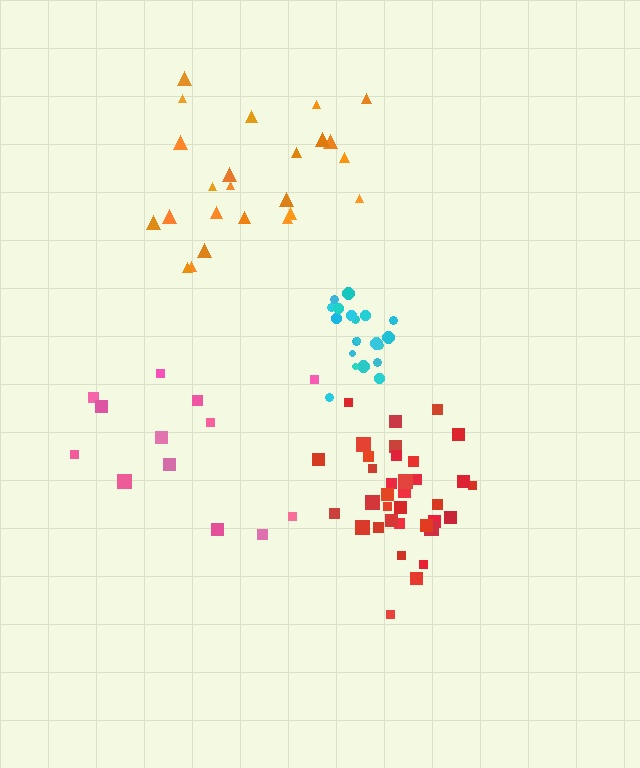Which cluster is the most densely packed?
Cyan.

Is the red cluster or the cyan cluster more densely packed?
Cyan.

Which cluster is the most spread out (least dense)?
Pink.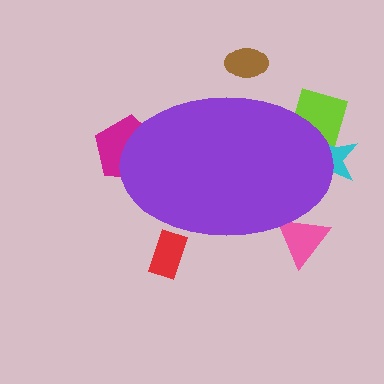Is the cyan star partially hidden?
Yes, the cyan star is partially hidden behind the purple ellipse.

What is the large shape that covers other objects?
A purple ellipse.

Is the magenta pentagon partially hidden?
Yes, the magenta pentagon is partially hidden behind the purple ellipse.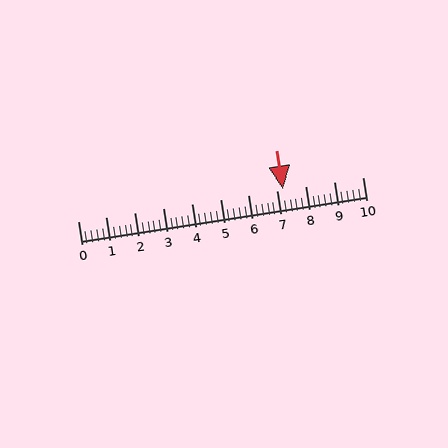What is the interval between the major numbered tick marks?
The major tick marks are spaced 1 units apart.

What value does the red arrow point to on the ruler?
The red arrow points to approximately 7.2.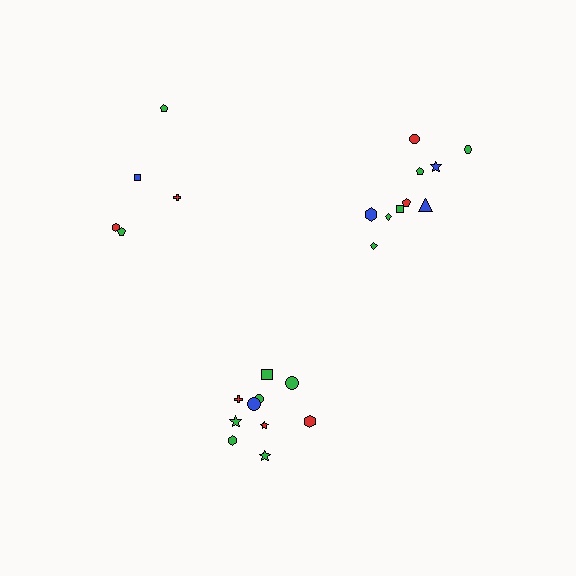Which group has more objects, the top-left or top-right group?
The top-right group.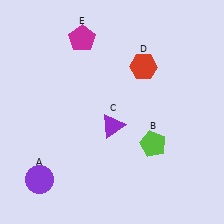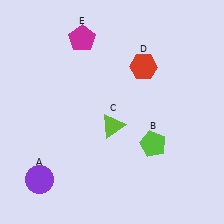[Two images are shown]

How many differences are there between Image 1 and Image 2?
There is 1 difference between the two images.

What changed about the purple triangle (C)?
In Image 1, C is purple. In Image 2, it changed to lime.